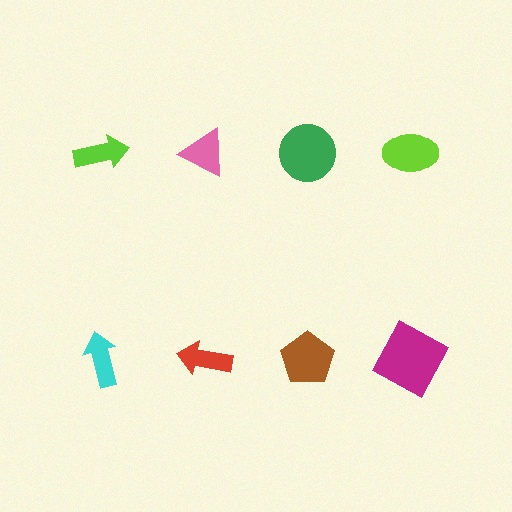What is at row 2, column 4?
A magenta square.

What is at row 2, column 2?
A red arrow.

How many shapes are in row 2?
4 shapes.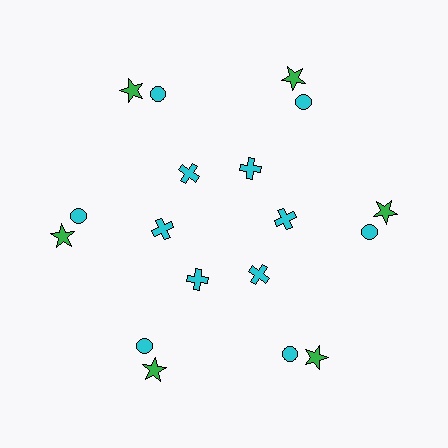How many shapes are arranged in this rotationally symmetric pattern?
There are 18 shapes, arranged in 6 groups of 3.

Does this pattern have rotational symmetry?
Yes, this pattern has 6-fold rotational symmetry. It looks the same after rotating 60 degrees around the center.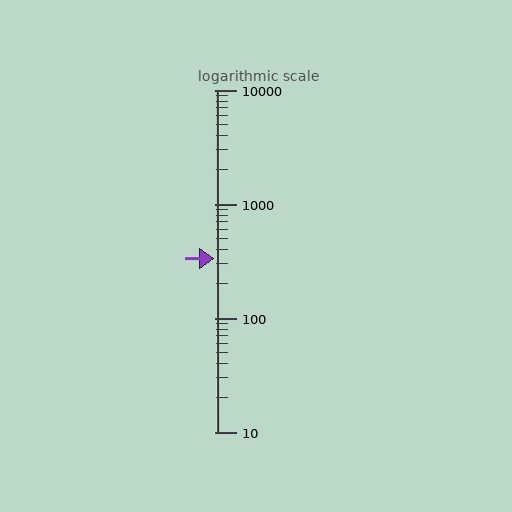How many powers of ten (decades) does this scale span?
The scale spans 3 decades, from 10 to 10000.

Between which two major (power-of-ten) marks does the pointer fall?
The pointer is between 100 and 1000.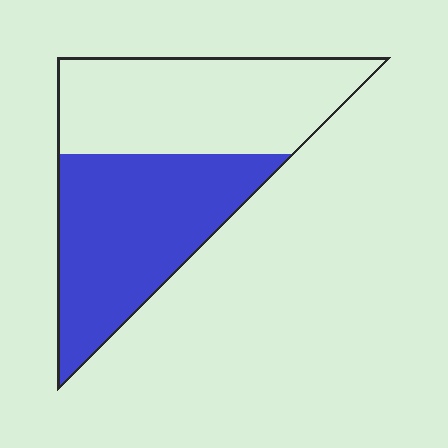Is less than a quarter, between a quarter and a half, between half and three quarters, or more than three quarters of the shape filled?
Between half and three quarters.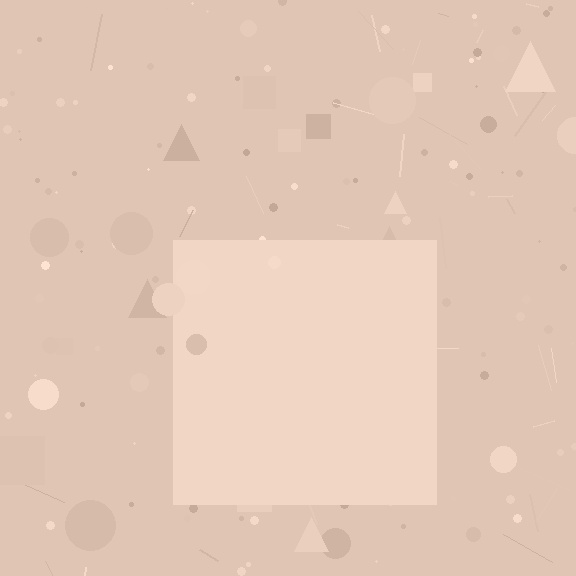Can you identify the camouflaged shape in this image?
The camouflaged shape is a square.